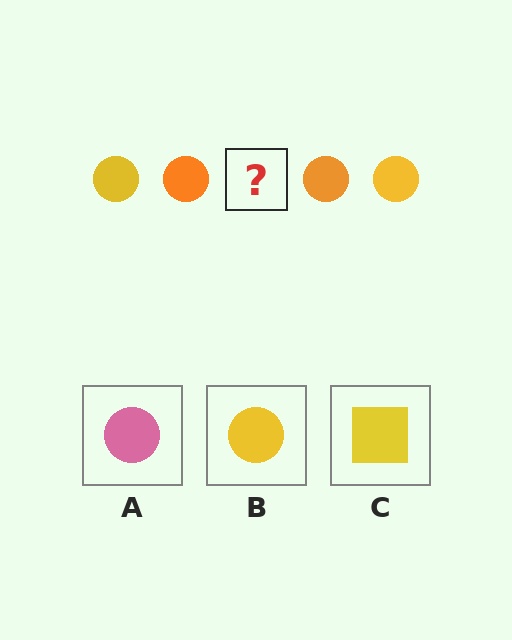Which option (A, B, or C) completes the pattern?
B.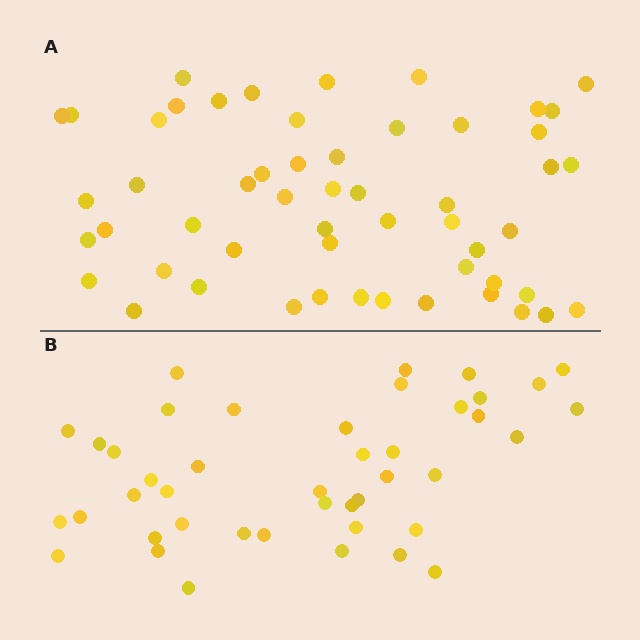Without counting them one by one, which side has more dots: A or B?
Region A (the top region) has more dots.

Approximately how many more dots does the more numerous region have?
Region A has roughly 12 or so more dots than region B.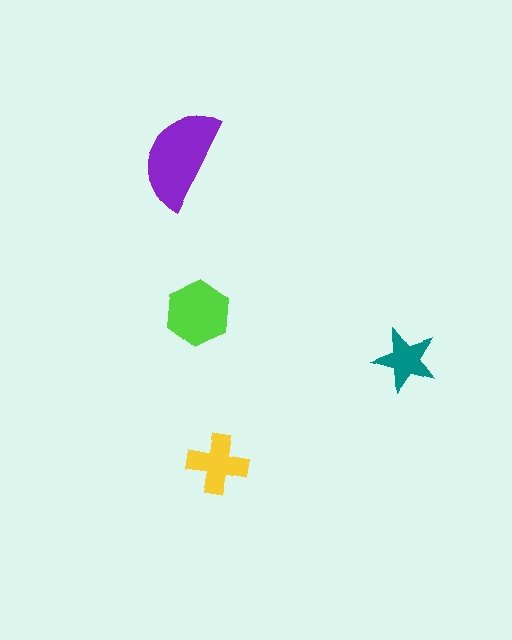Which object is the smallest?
The teal star.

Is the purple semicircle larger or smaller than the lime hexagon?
Larger.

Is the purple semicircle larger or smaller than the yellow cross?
Larger.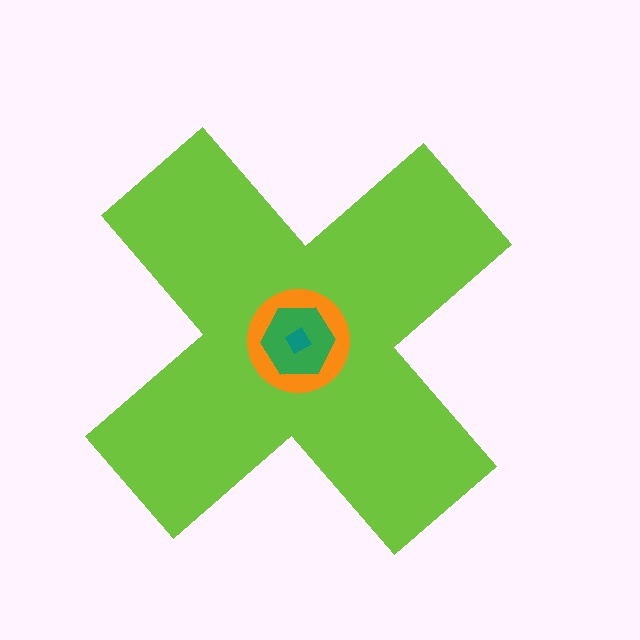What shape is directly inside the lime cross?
The orange circle.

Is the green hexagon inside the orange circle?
Yes.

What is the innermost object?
The teal diamond.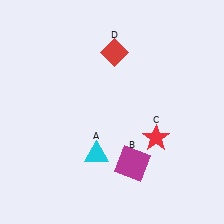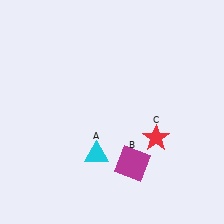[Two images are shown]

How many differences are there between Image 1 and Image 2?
There is 1 difference between the two images.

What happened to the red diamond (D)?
The red diamond (D) was removed in Image 2. It was in the top-right area of Image 1.